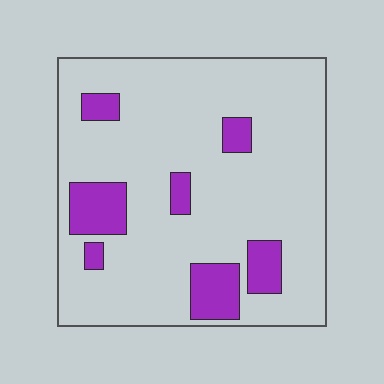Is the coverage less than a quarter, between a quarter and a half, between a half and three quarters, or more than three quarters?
Less than a quarter.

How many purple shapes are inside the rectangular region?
7.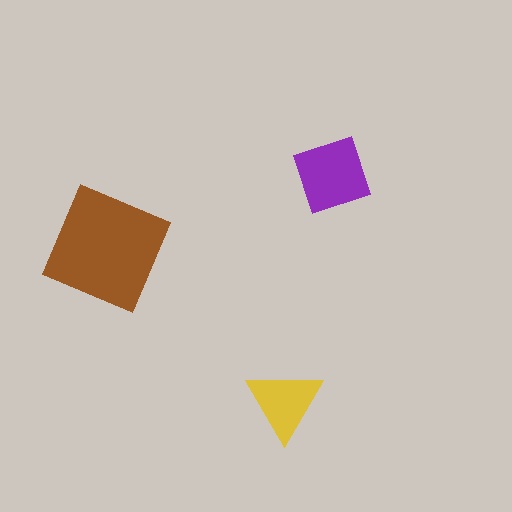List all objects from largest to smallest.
The brown square, the purple diamond, the yellow triangle.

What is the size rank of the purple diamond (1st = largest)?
2nd.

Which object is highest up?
The purple diamond is topmost.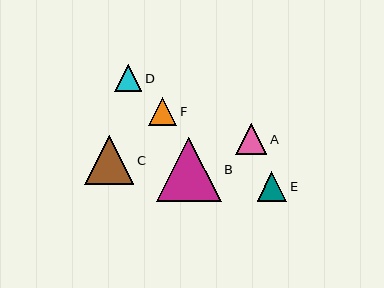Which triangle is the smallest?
Triangle D is the smallest with a size of approximately 27 pixels.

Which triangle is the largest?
Triangle B is the largest with a size of approximately 64 pixels.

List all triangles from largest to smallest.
From largest to smallest: B, C, A, E, F, D.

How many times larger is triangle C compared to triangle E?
Triangle C is approximately 1.7 times the size of triangle E.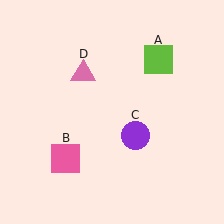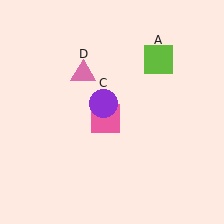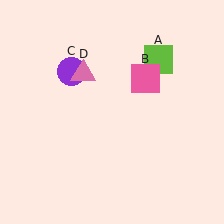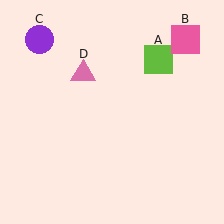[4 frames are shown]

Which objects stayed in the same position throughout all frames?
Lime square (object A) and pink triangle (object D) remained stationary.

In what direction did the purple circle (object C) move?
The purple circle (object C) moved up and to the left.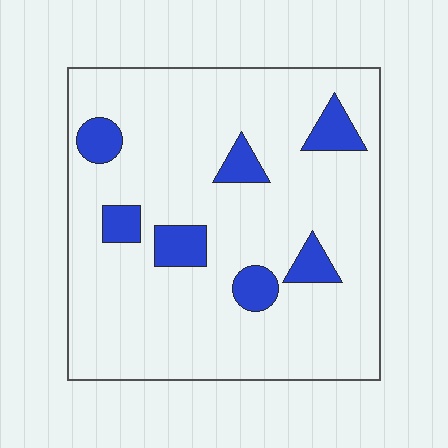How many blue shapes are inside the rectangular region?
7.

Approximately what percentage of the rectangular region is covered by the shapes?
Approximately 15%.